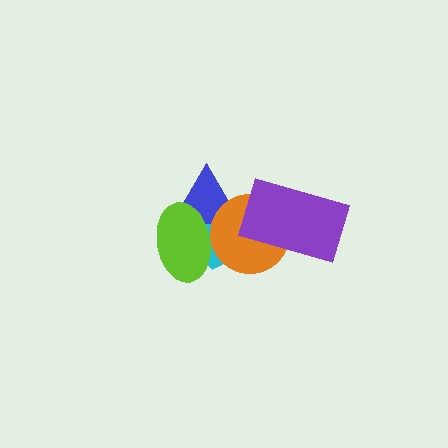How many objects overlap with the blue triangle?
3 objects overlap with the blue triangle.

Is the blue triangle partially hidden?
Yes, it is partially covered by another shape.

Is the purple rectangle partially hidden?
No, no other shape covers it.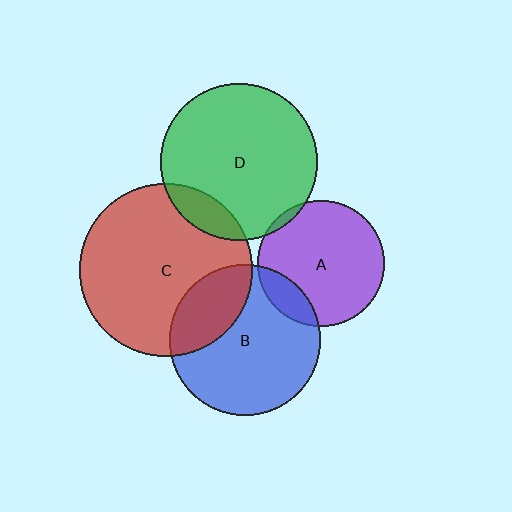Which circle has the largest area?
Circle C (red).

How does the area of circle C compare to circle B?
Approximately 1.3 times.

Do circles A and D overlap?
Yes.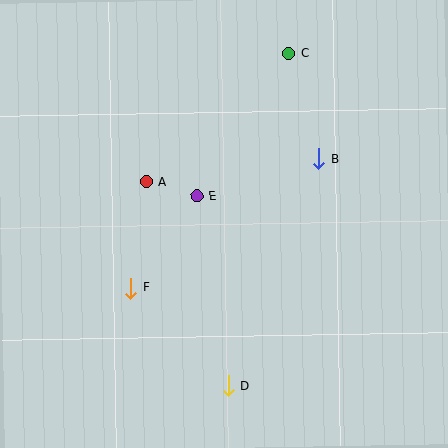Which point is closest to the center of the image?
Point E at (197, 196) is closest to the center.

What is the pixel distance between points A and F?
The distance between A and F is 107 pixels.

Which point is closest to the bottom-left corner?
Point F is closest to the bottom-left corner.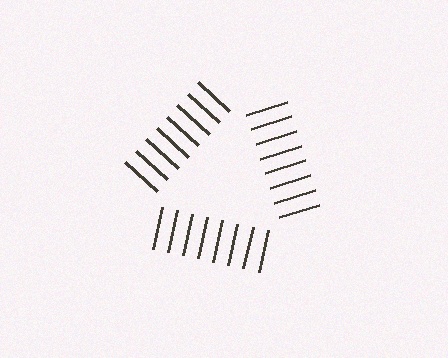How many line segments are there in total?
24 — 8 along each of the 3 edges.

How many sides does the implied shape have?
3 sides — the line-ends trace a triangle.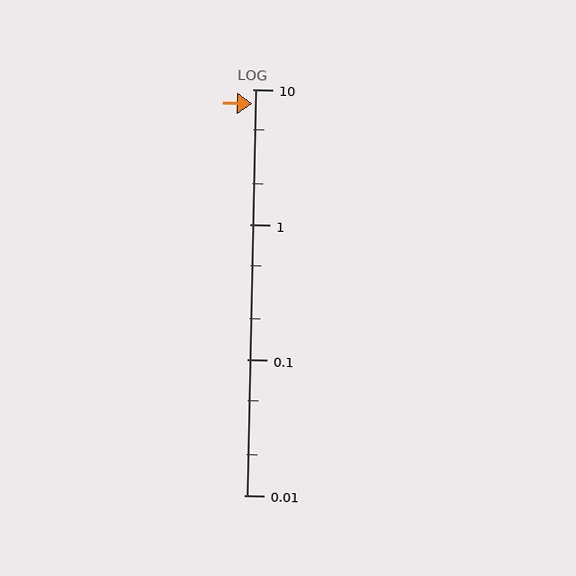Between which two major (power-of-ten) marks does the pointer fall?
The pointer is between 1 and 10.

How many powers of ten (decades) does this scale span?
The scale spans 3 decades, from 0.01 to 10.